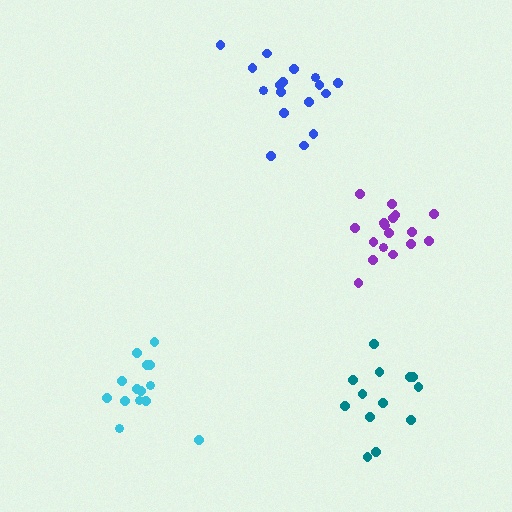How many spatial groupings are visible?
There are 4 spatial groupings.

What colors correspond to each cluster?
The clusters are colored: teal, cyan, purple, blue.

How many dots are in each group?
Group 1: 13 dots, Group 2: 14 dots, Group 3: 17 dots, Group 4: 17 dots (61 total).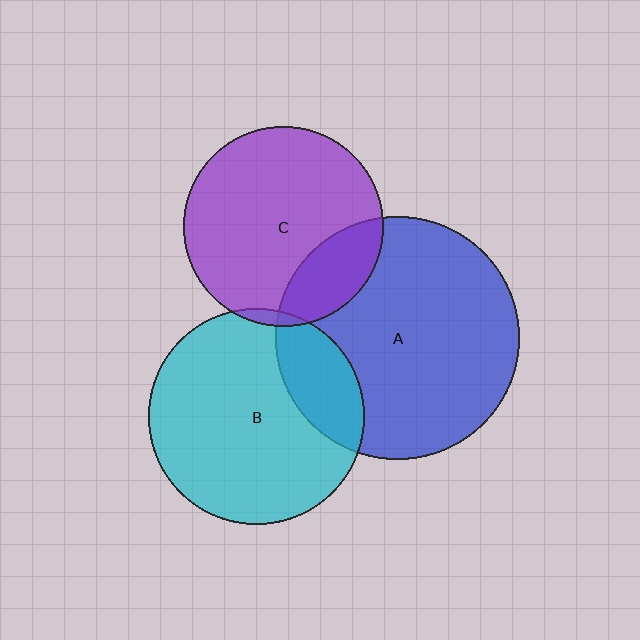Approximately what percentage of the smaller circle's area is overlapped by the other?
Approximately 20%.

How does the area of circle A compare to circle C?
Approximately 1.5 times.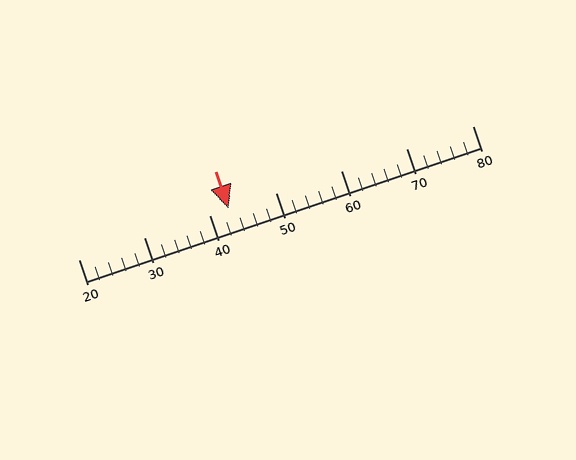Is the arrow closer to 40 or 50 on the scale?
The arrow is closer to 40.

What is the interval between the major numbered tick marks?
The major tick marks are spaced 10 units apart.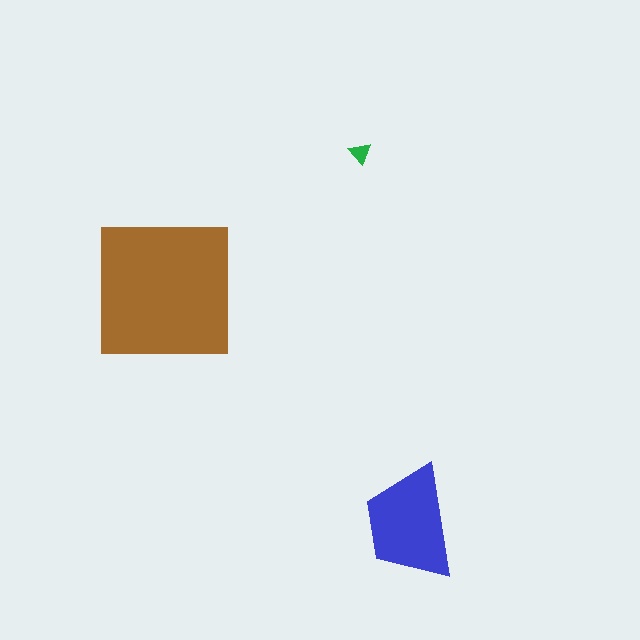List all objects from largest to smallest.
The brown square, the blue trapezoid, the green triangle.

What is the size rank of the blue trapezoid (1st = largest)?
2nd.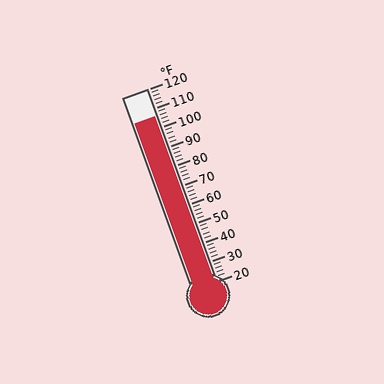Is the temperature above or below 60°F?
The temperature is above 60°F.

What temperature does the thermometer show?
The thermometer shows approximately 106°F.